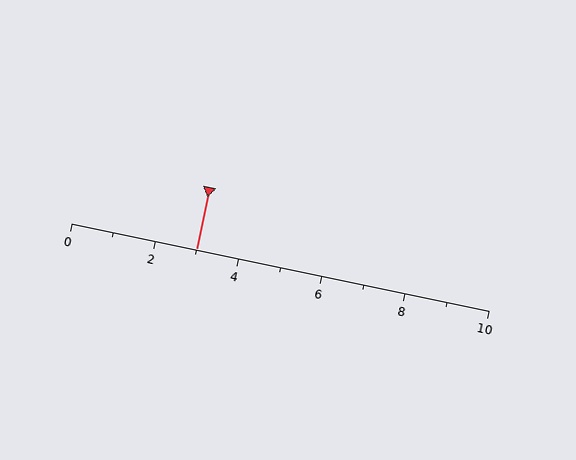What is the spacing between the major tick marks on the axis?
The major ticks are spaced 2 apart.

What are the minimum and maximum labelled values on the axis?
The axis runs from 0 to 10.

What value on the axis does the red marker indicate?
The marker indicates approximately 3.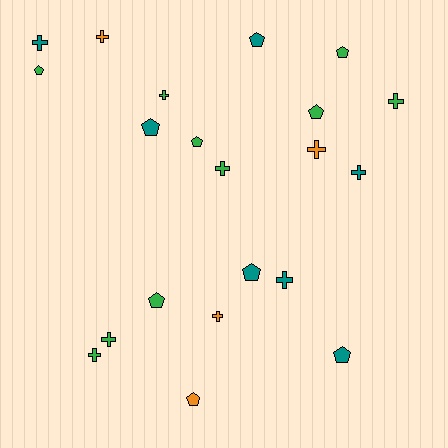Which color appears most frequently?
Green, with 10 objects.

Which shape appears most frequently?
Cross, with 11 objects.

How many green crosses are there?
There are 5 green crosses.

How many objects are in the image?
There are 21 objects.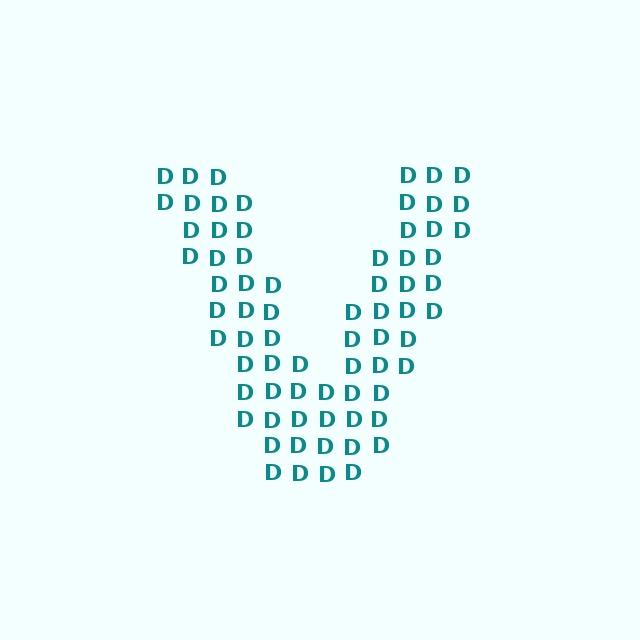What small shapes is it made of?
It is made of small letter D's.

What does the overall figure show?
The overall figure shows the letter V.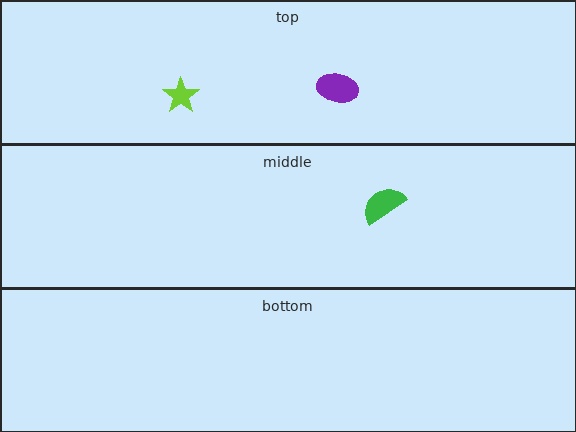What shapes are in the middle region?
The green semicircle.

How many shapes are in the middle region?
1.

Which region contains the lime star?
The top region.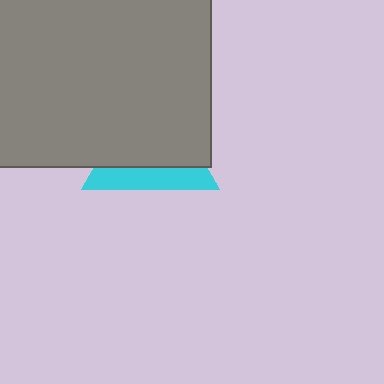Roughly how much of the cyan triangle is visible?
A small part of it is visible (roughly 33%).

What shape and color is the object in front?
The object in front is a gray square.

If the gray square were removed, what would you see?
You would see the complete cyan triangle.